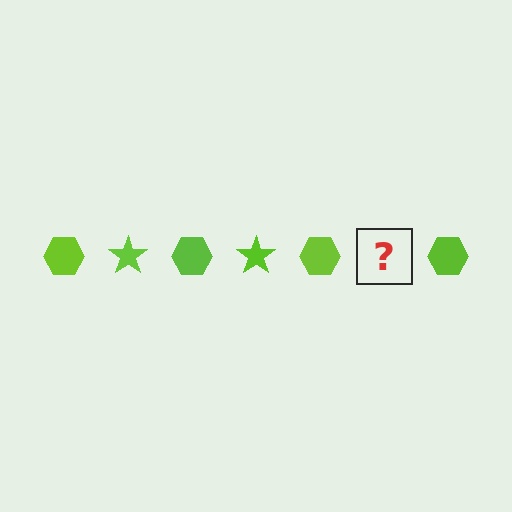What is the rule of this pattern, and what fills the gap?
The rule is that the pattern cycles through hexagon, star shapes in lime. The gap should be filled with a lime star.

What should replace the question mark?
The question mark should be replaced with a lime star.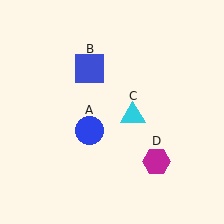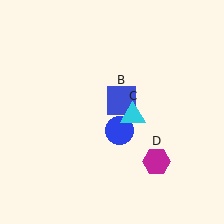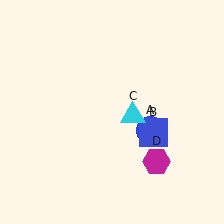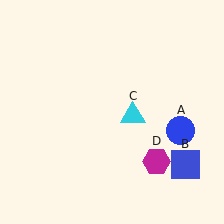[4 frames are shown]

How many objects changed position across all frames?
2 objects changed position: blue circle (object A), blue square (object B).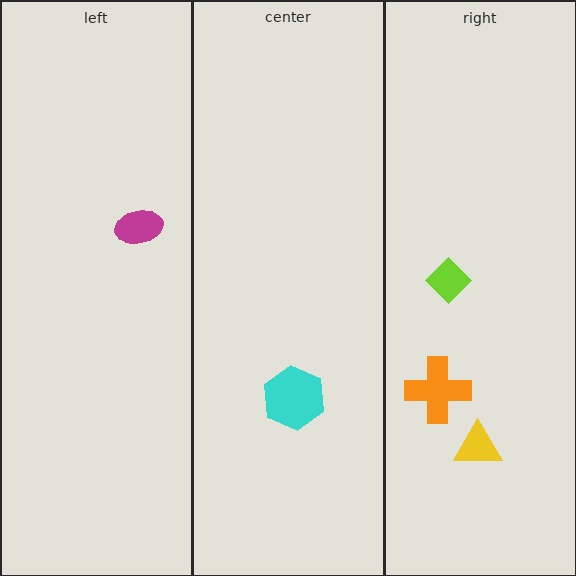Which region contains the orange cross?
The right region.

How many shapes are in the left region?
1.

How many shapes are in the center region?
1.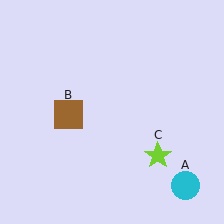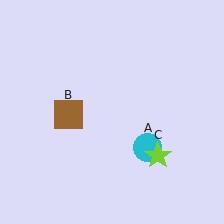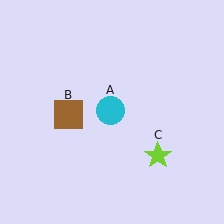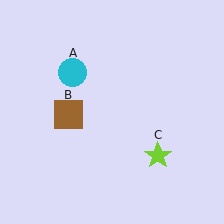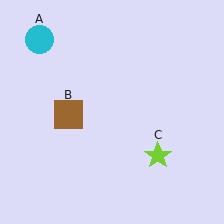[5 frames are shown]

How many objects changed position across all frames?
1 object changed position: cyan circle (object A).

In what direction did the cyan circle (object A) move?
The cyan circle (object A) moved up and to the left.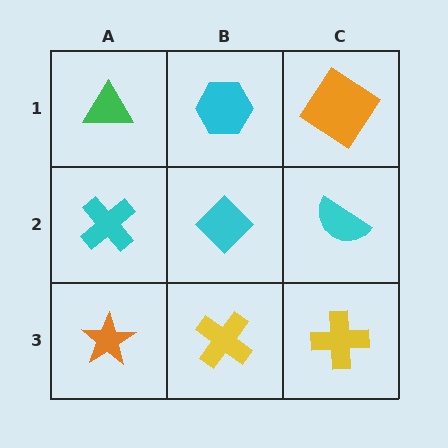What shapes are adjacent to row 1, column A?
A cyan cross (row 2, column A), a cyan hexagon (row 1, column B).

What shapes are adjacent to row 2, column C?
An orange diamond (row 1, column C), a yellow cross (row 3, column C), a cyan diamond (row 2, column B).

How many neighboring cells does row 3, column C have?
2.